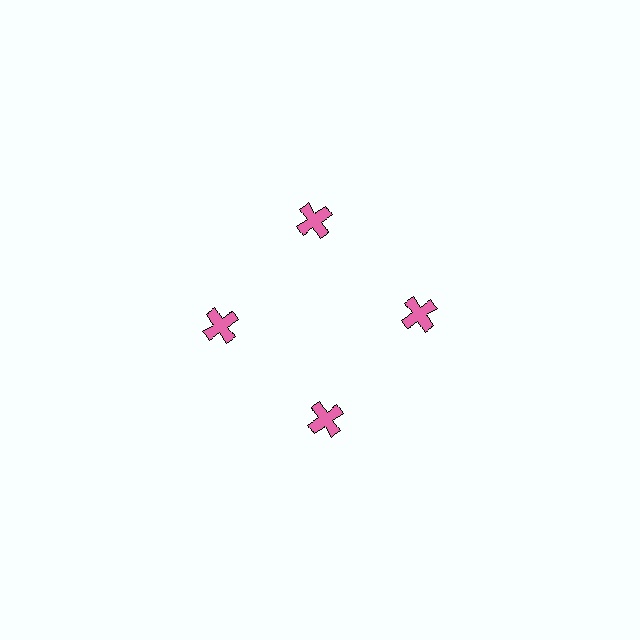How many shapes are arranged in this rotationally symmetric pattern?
There are 4 shapes, arranged in 4 groups of 1.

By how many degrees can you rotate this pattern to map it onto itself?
The pattern maps onto itself every 90 degrees of rotation.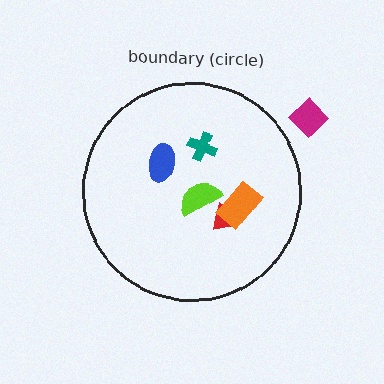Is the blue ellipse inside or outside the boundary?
Inside.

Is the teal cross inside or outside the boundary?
Inside.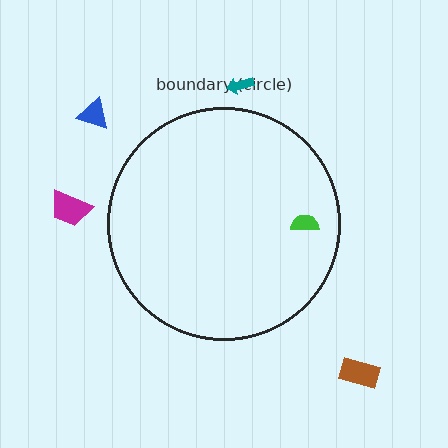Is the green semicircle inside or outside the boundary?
Inside.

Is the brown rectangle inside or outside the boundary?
Outside.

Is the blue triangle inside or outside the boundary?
Outside.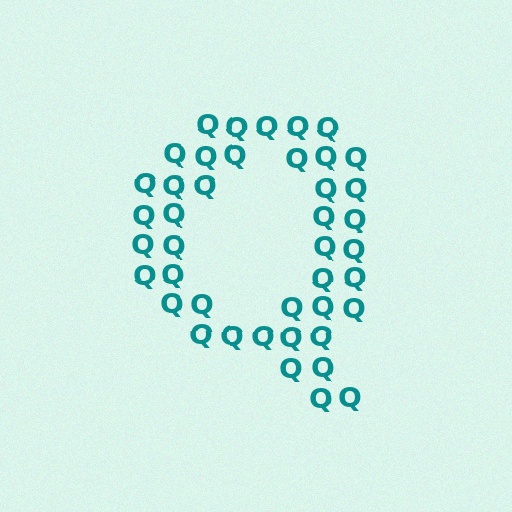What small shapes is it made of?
It is made of small letter Q's.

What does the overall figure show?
The overall figure shows the letter Q.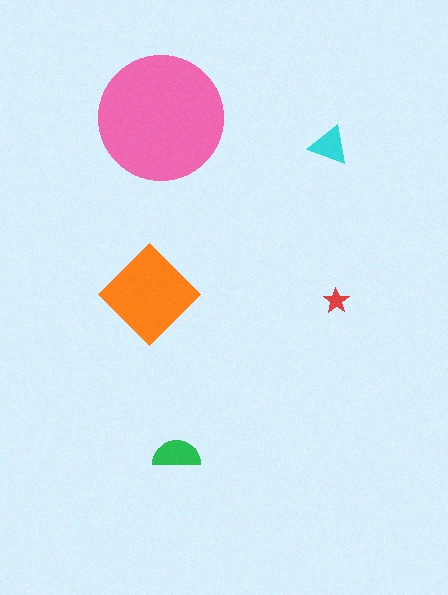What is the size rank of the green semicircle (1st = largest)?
3rd.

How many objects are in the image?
There are 5 objects in the image.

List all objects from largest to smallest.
The pink circle, the orange diamond, the green semicircle, the cyan triangle, the red star.